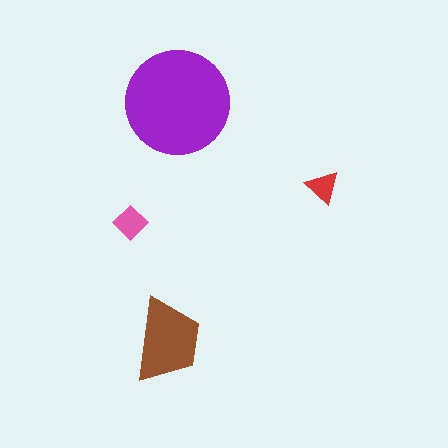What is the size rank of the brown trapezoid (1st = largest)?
2nd.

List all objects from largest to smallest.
The purple circle, the brown trapezoid, the pink diamond, the red triangle.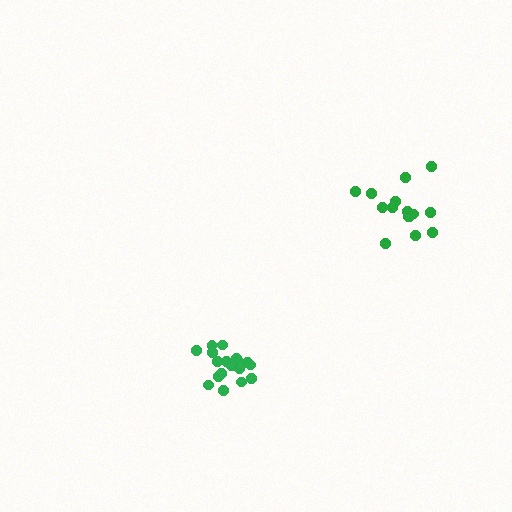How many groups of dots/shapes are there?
There are 2 groups.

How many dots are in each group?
Group 1: 18 dots, Group 2: 16 dots (34 total).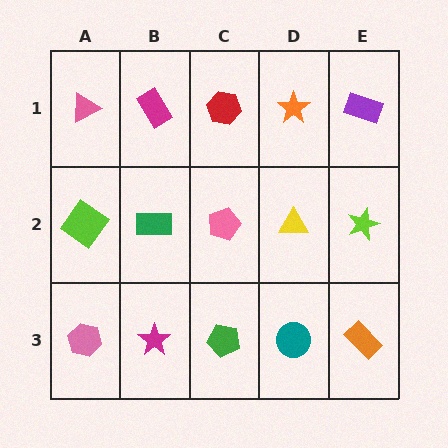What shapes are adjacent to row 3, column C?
A pink pentagon (row 2, column C), a magenta star (row 3, column B), a teal circle (row 3, column D).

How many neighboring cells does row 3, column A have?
2.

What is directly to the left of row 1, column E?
An orange star.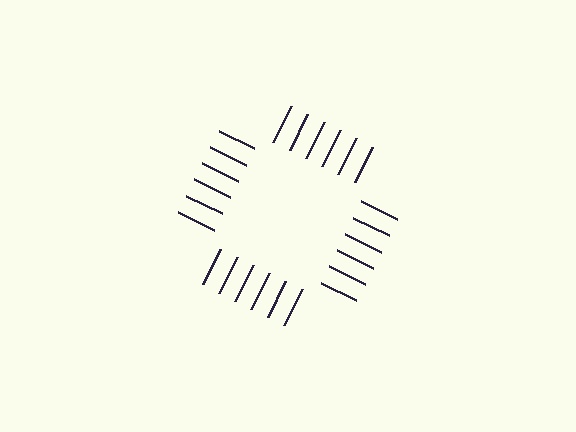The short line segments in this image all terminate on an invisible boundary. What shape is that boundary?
An illusory square — the line segments terminate on its edges but no continuous stroke is drawn.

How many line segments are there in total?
24 — 6 along each of the 4 edges.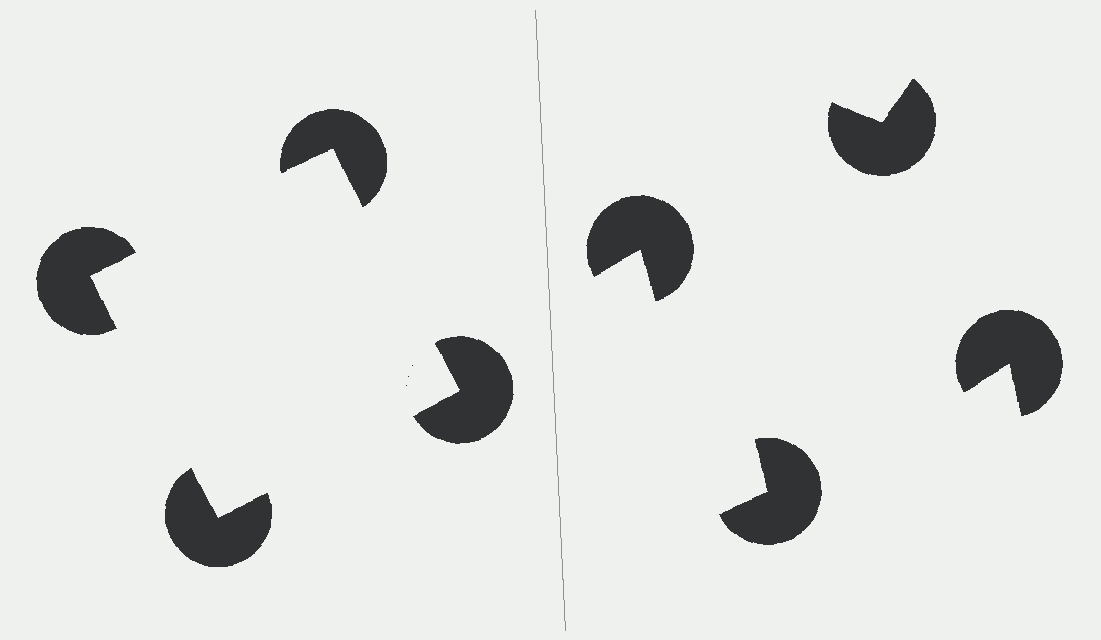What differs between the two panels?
The pac-man discs are positioned identically on both sides; only the wedge orientations differ. On the left they align to a square; on the right they are misaligned.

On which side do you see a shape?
An illusory square appears on the left side. On the right side the wedge cuts are rotated, so no coherent shape forms.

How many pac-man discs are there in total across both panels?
8 — 4 on each side.